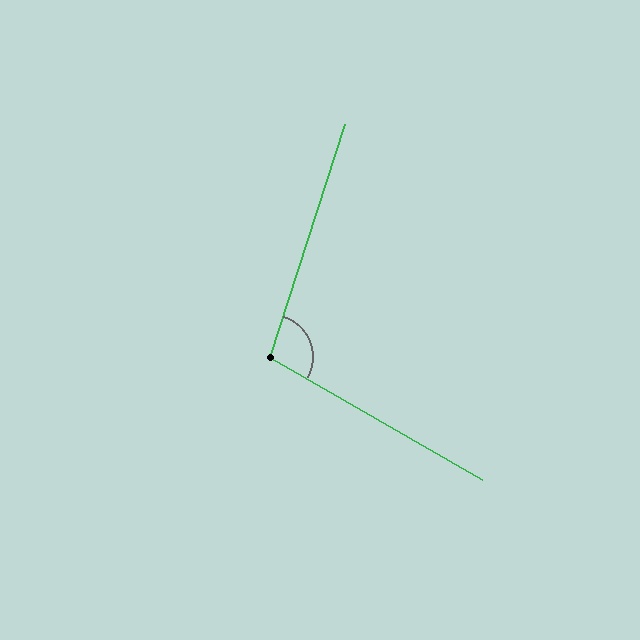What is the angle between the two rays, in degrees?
Approximately 102 degrees.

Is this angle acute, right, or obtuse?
It is obtuse.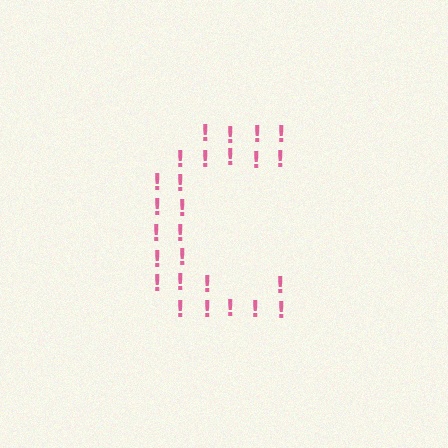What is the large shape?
The large shape is the letter C.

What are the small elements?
The small elements are exclamation marks.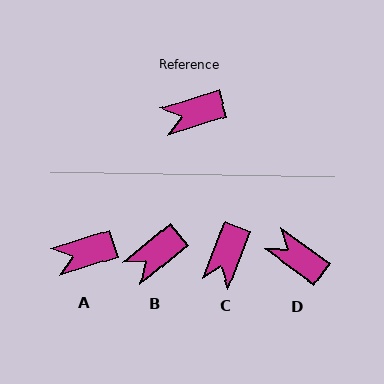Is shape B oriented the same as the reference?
No, it is off by about 22 degrees.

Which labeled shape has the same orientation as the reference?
A.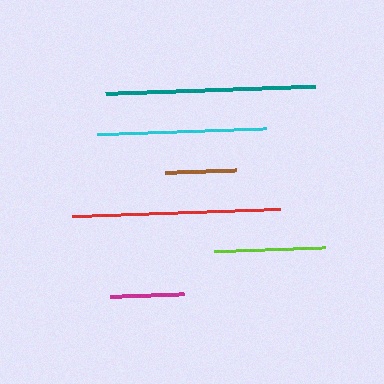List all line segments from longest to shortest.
From longest to shortest: teal, red, cyan, lime, magenta, brown.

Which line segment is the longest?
The teal line is the longest at approximately 211 pixels.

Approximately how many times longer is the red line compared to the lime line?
The red line is approximately 1.9 times the length of the lime line.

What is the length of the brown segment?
The brown segment is approximately 70 pixels long.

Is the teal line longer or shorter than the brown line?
The teal line is longer than the brown line.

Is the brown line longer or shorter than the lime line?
The lime line is longer than the brown line.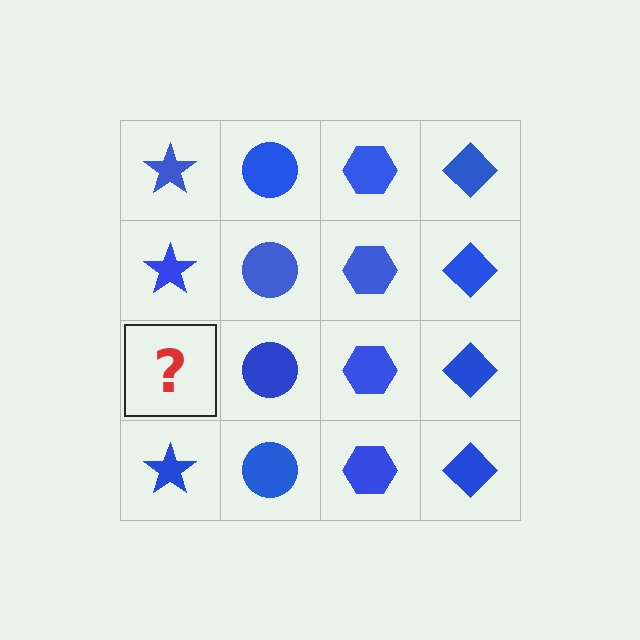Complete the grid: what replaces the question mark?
The question mark should be replaced with a blue star.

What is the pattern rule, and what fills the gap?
The rule is that each column has a consistent shape. The gap should be filled with a blue star.